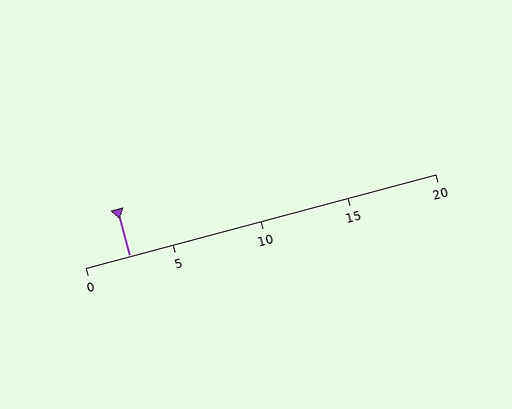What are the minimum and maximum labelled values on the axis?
The axis runs from 0 to 20.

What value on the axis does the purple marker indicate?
The marker indicates approximately 2.5.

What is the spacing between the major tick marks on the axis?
The major ticks are spaced 5 apart.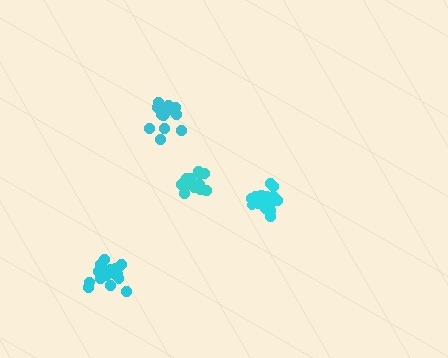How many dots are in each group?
Group 1: 18 dots, Group 2: 21 dots, Group 3: 16 dots, Group 4: 15 dots (70 total).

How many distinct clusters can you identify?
There are 4 distinct clusters.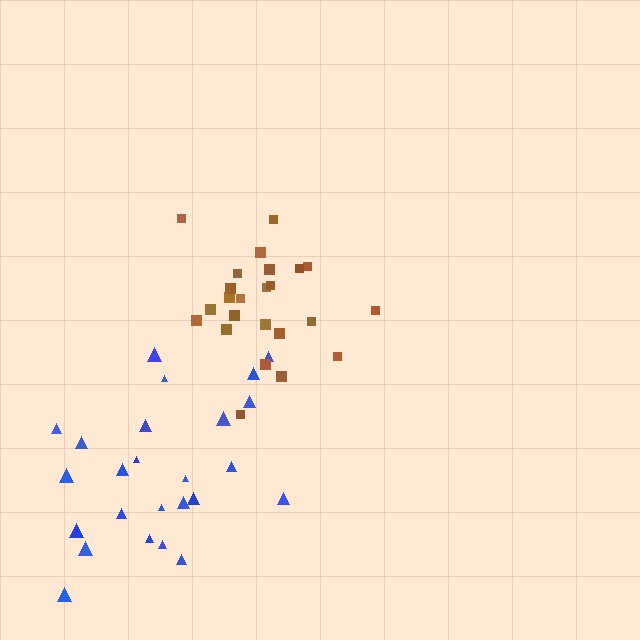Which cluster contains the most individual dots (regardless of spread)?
Blue (25).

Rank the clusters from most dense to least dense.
brown, blue.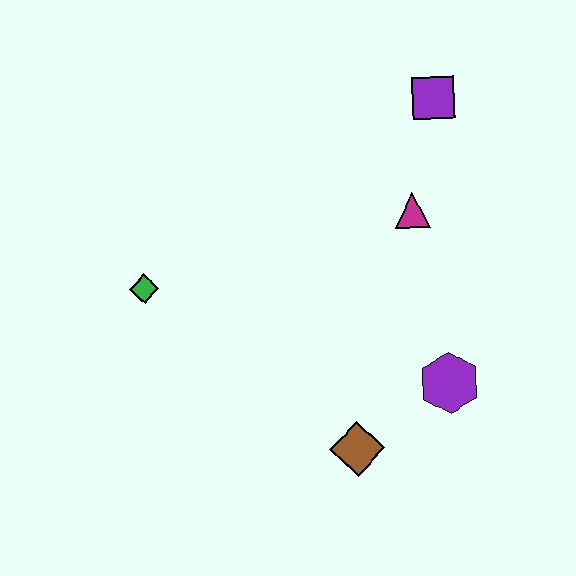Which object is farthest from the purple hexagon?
The green diamond is farthest from the purple hexagon.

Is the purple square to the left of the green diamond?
No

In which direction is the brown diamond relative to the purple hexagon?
The brown diamond is to the left of the purple hexagon.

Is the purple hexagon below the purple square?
Yes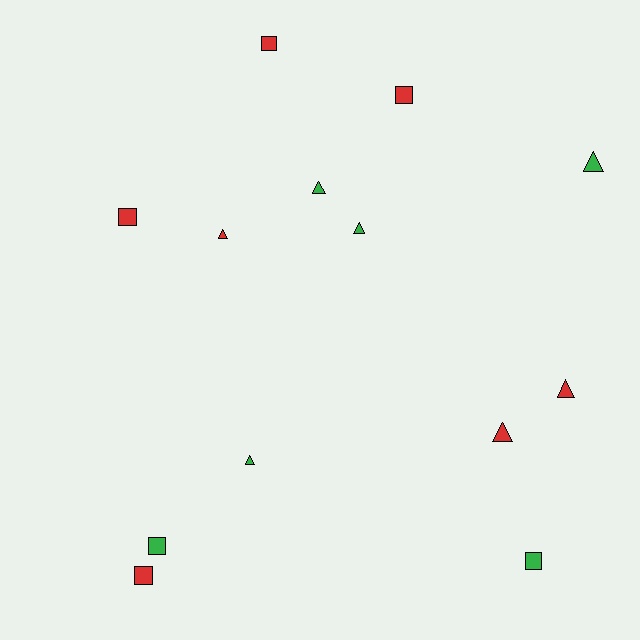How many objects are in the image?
There are 13 objects.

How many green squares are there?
There are 2 green squares.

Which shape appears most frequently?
Triangle, with 7 objects.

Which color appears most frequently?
Red, with 7 objects.